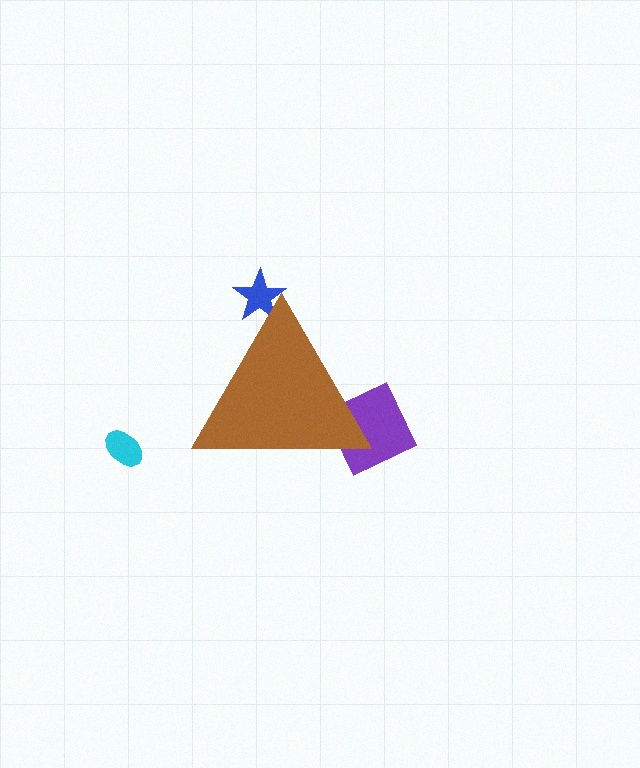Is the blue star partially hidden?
Yes, the blue star is partially hidden behind the brown triangle.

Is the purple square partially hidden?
Yes, the purple square is partially hidden behind the brown triangle.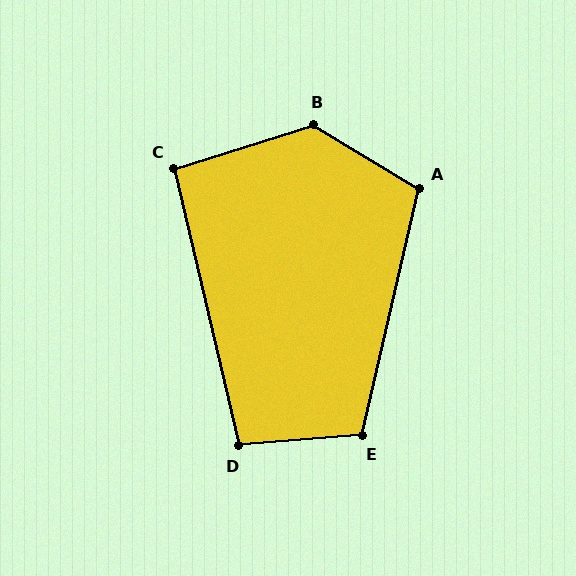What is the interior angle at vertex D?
Approximately 99 degrees (obtuse).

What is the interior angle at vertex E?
Approximately 108 degrees (obtuse).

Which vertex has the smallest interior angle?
C, at approximately 94 degrees.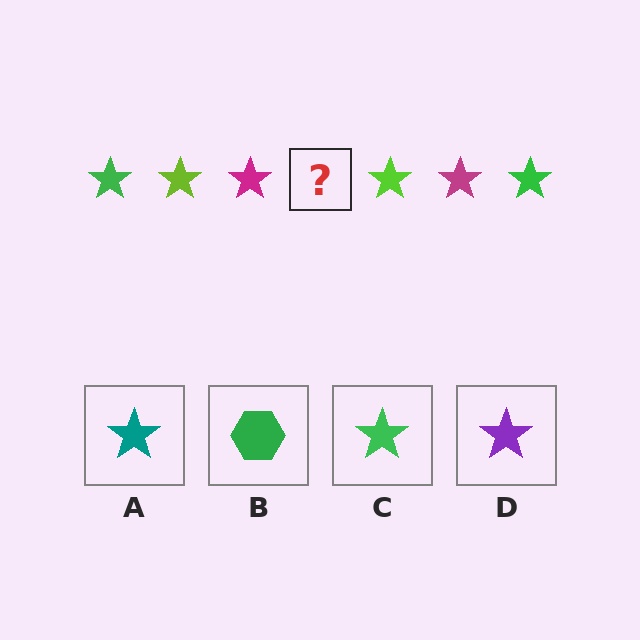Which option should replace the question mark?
Option C.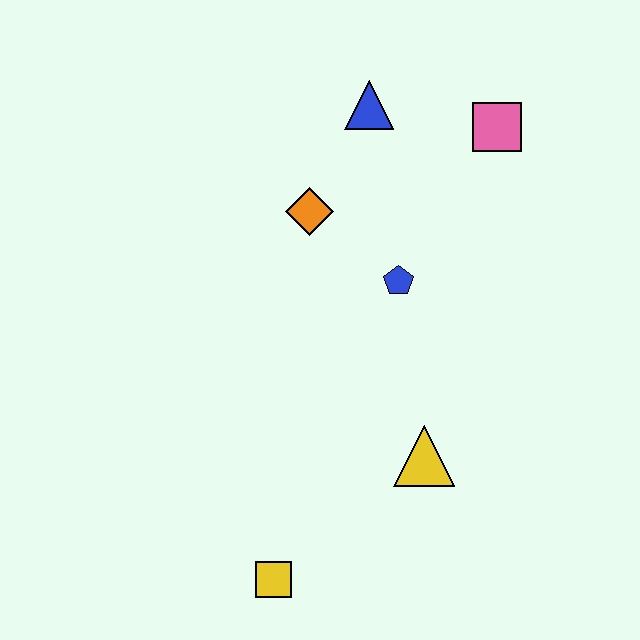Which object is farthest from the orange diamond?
The yellow square is farthest from the orange diamond.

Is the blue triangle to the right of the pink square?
No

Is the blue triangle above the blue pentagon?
Yes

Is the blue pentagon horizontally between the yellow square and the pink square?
Yes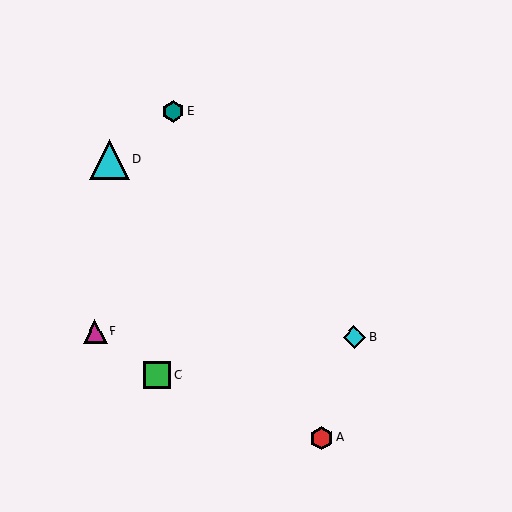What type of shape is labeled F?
Shape F is a magenta triangle.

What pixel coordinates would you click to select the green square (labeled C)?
Click at (157, 375) to select the green square C.